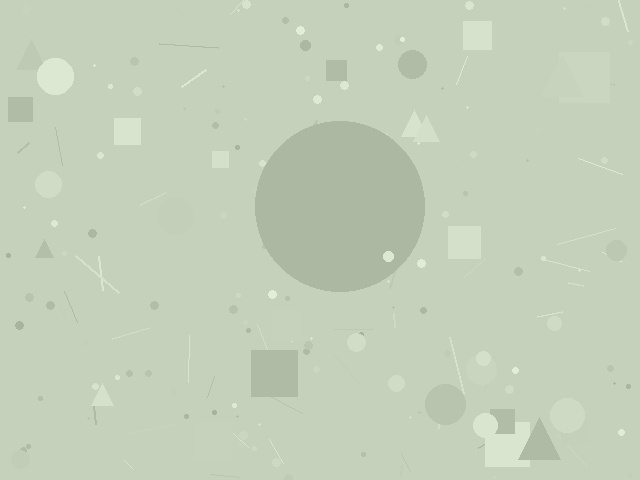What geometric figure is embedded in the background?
A circle is embedded in the background.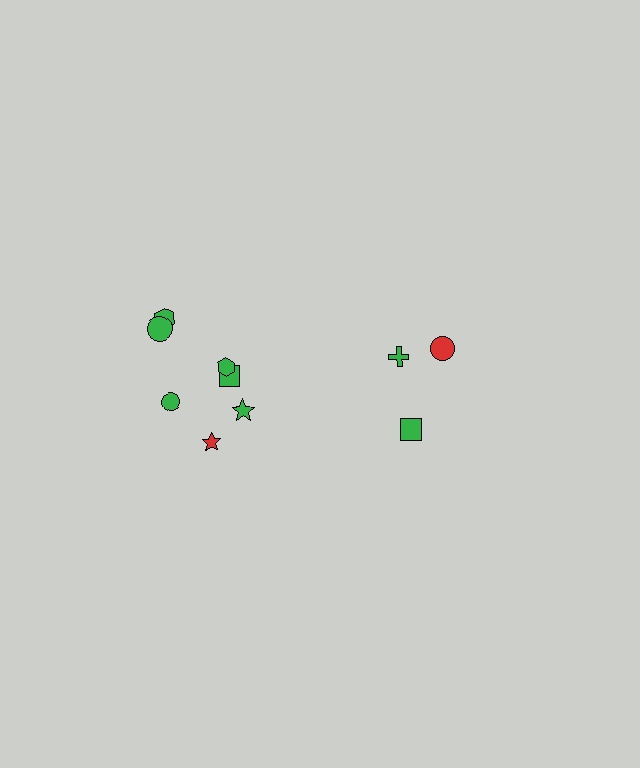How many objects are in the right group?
There are 4 objects.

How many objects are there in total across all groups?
There are 11 objects.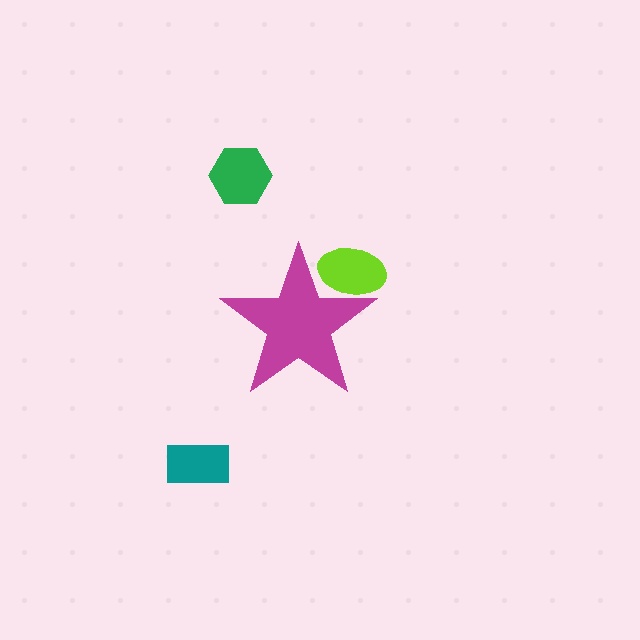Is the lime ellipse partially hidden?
Yes, the lime ellipse is partially hidden behind the magenta star.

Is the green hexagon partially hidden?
No, the green hexagon is fully visible.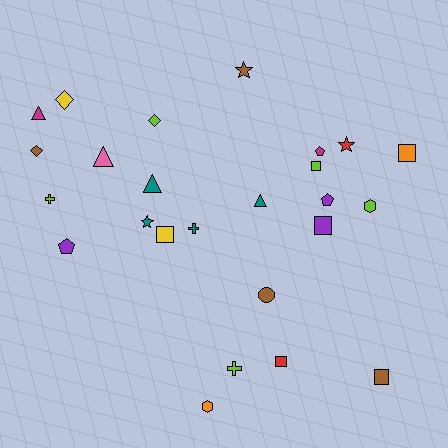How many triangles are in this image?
There are 4 triangles.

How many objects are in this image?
There are 25 objects.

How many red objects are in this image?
There are 2 red objects.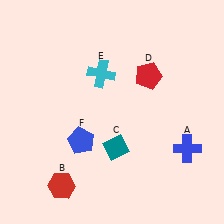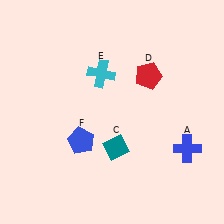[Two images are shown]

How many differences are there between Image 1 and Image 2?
There is 1 difference between the two images.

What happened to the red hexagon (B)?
The red hexagon (B) was removed in Image 2. It was in the bottom-left area of Image 1.